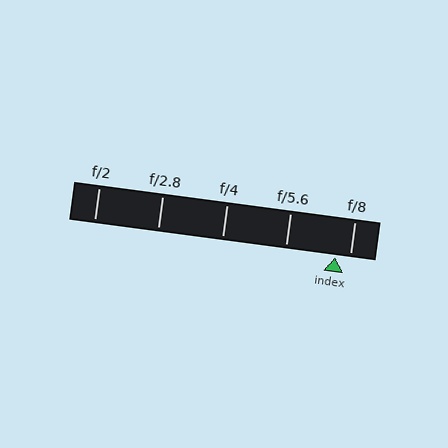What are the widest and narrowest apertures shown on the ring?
The widest aperture shown is f/2 and the narrowest is f/8.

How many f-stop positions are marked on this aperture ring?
There are 5 f-stop positions marked.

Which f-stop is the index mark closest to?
The index mark is closest to f/8.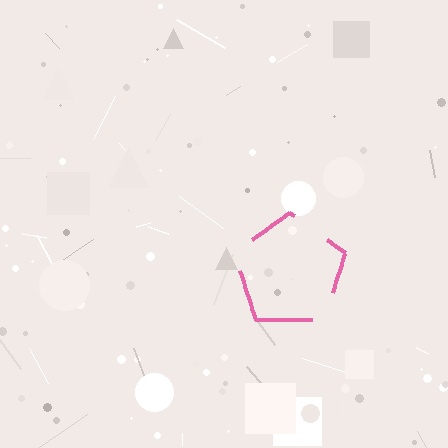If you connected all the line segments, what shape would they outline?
They would outline a pentagon.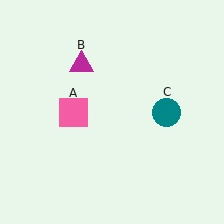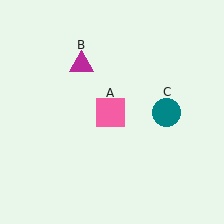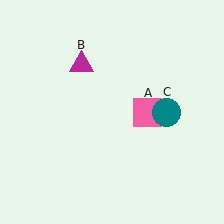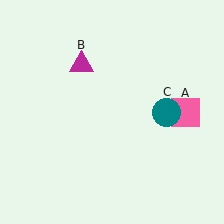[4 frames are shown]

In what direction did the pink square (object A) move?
The pink square (object A) moved right.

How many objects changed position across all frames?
1 object changed position: pink square (object A).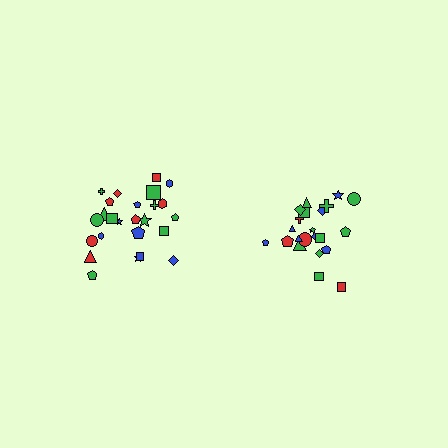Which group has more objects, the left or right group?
The left group.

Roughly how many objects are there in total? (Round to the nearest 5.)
Roughly 45 objects in total.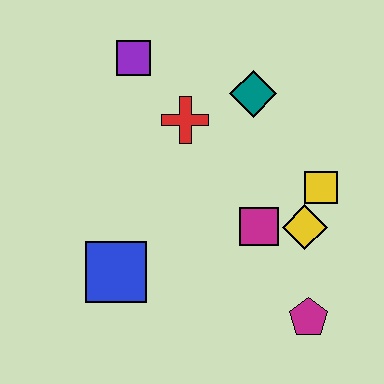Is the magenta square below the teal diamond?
Yes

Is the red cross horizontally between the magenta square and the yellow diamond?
No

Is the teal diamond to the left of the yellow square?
Yes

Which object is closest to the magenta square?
The yellow diamond is closest to the magenta square.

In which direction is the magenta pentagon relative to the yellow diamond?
The magenta pentagon is below the yellow diamond.